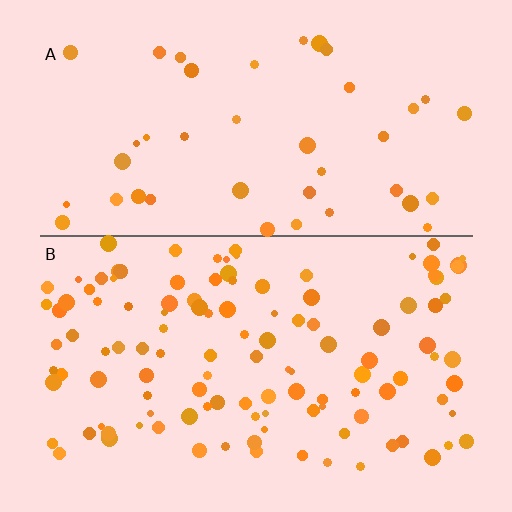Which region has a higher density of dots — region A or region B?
B (the bottom).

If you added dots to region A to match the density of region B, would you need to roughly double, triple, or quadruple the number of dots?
Approximately triple.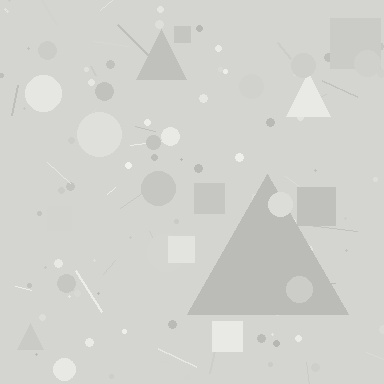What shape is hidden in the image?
A triangle is hidden in the image.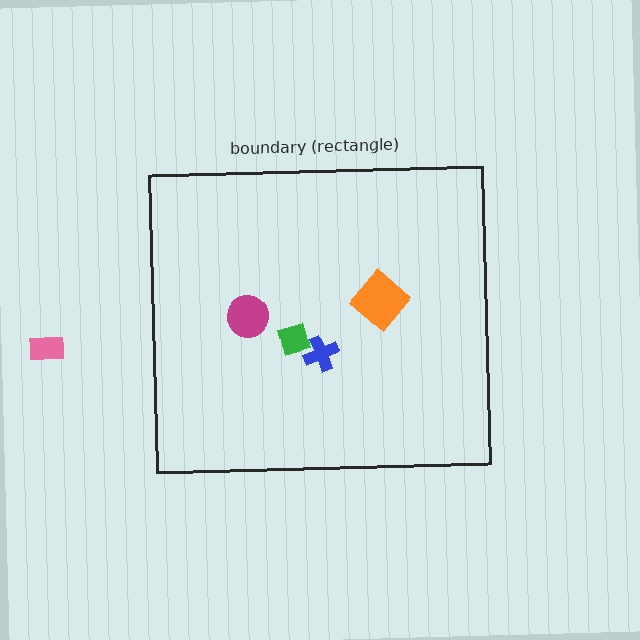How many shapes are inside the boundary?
4 inside, 1 outside.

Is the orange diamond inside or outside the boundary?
Inside.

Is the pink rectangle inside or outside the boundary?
Outside.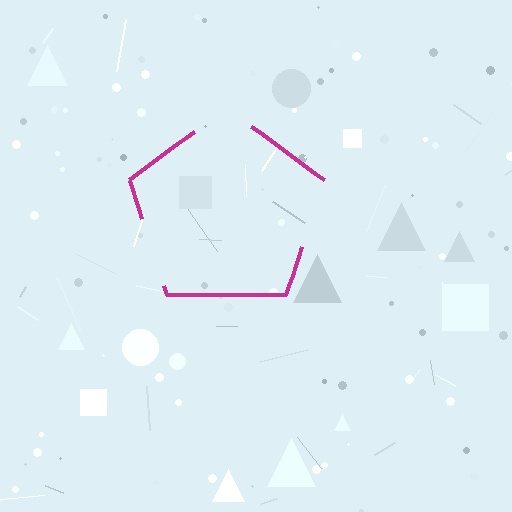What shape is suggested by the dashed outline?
The dashed outline suggests a pentagon.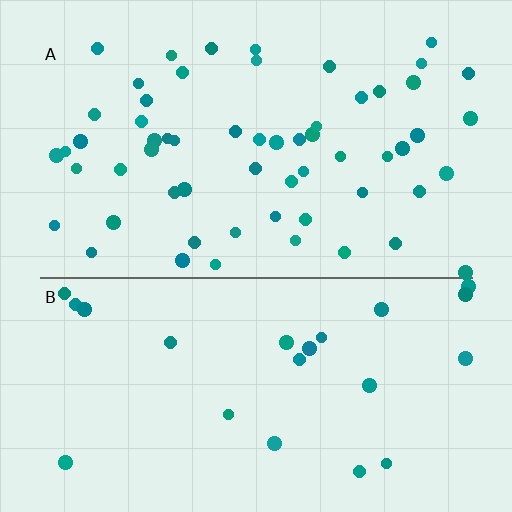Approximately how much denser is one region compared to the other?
Approximately 2.6× — region A over region B.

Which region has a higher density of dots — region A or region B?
A (the top).